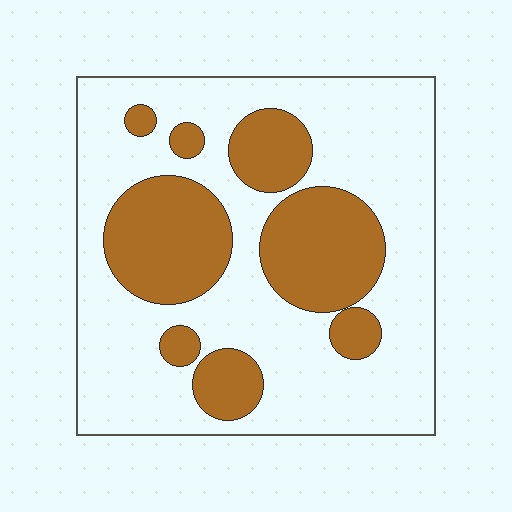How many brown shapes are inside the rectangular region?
8.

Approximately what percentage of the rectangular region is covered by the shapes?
Approximately 30%.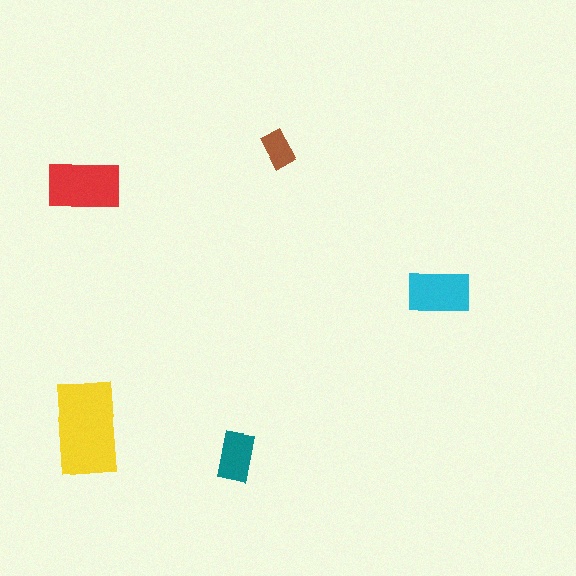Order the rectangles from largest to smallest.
the yellow one, the red one, the cyan one, the teal one, the brown one.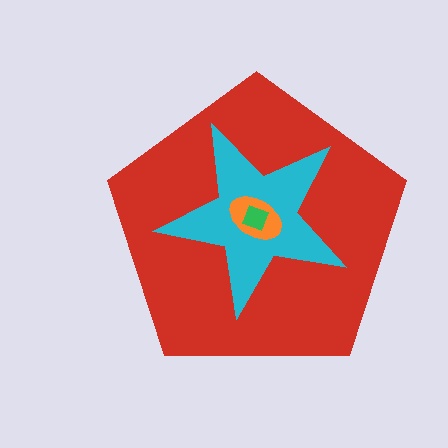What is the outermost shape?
The red pentagon.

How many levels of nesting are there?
4.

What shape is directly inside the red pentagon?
The cyan star.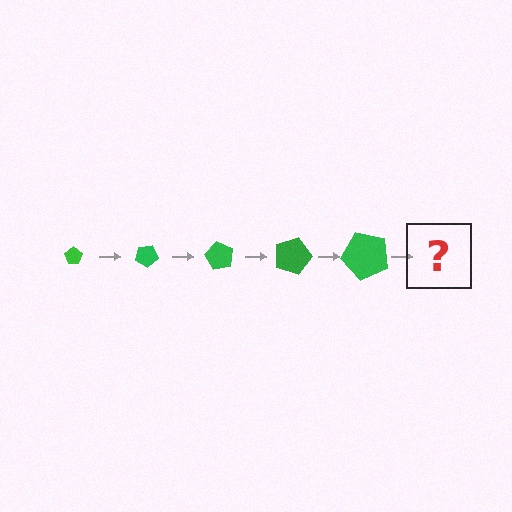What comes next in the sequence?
The next element should be a pentagon, larger than the previous one and rotated 150 degrees from the start.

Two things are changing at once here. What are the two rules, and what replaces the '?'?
The two rules are that the pentagon grows larger each step and it rotates 30 degrees each step. The '?' should be a pentagon, larger than the previous one and rotated 150 degrees from the start.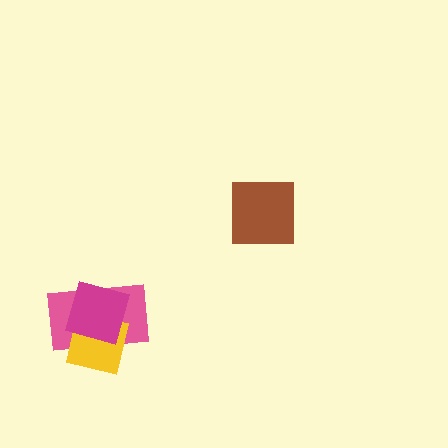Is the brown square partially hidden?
No, no other shape covers it.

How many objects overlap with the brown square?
0 objects overlap with the brown square.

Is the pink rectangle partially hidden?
Yes, it is partially covered by another shape.